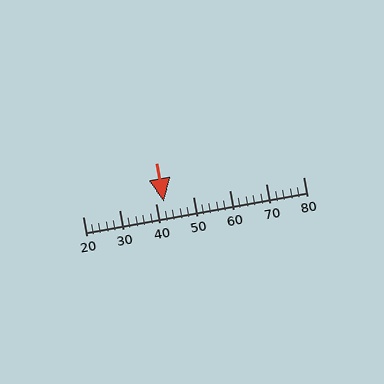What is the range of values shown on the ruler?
The ruler shows values from 20 to 80.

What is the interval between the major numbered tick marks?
The major tick marks are spaced 10 units apart.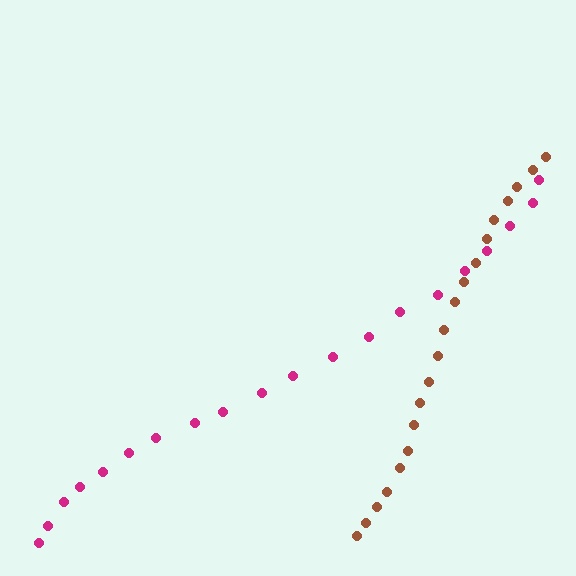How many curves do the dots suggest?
There are 2 distinct paths.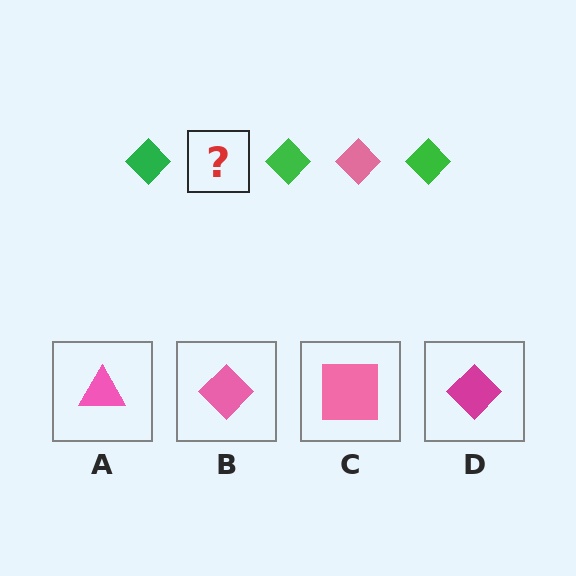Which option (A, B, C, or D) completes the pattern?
B.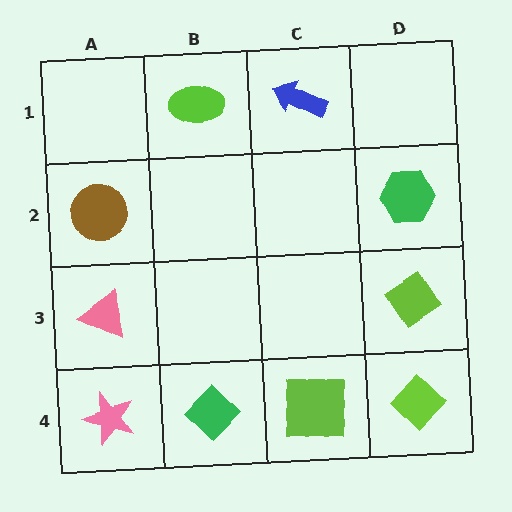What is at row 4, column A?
A pink star.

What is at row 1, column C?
A blue arrow.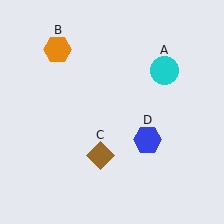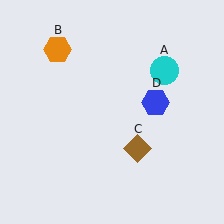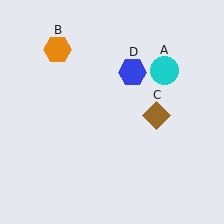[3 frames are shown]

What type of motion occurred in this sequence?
The brown diamond (object C), blue hexagon (object D) rotated counterclockwise around the center of the scene.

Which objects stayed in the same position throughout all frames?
Cyan circle (object A) and orange hexagon (object B) remained stationary.